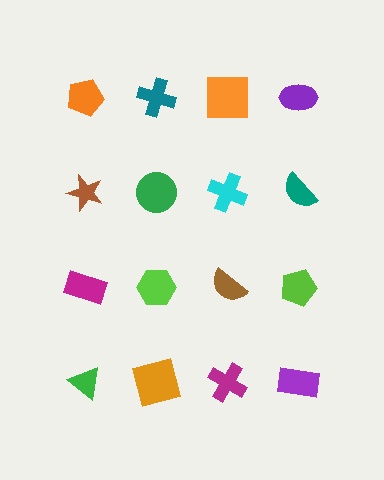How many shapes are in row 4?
4 shapes.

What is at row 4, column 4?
A purple rectangle.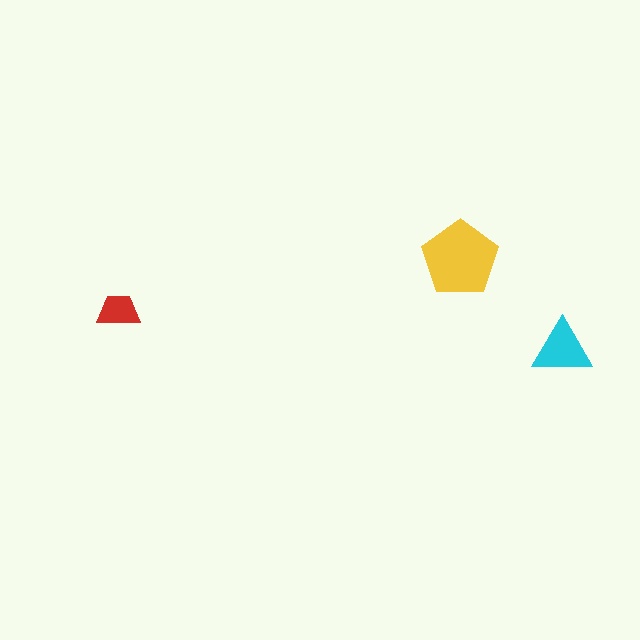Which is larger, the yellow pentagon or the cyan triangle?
The yellow pentagon.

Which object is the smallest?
The red trapezoid.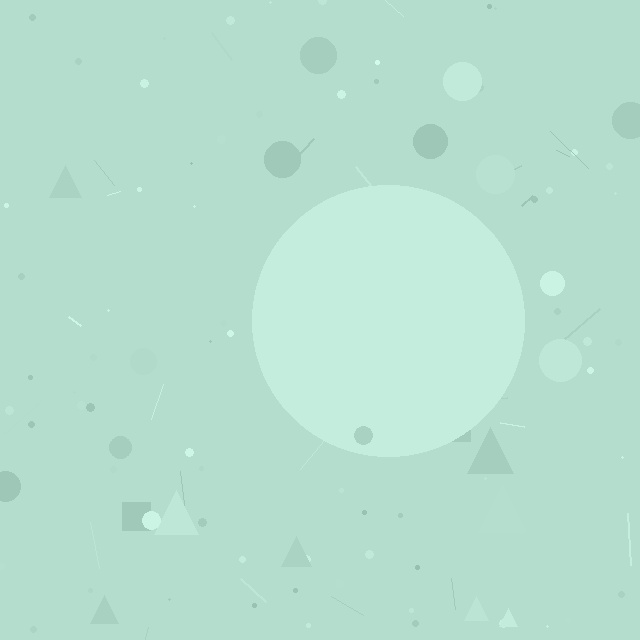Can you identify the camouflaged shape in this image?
The camouflaged shape is a circle.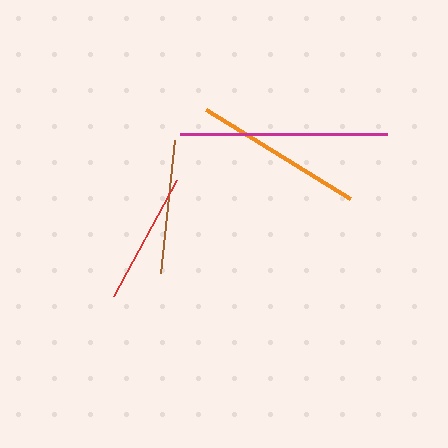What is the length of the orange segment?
The orange segment is approximately 170 pixels long.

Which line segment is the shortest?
The red line is the shortest at approximately 132 pixels.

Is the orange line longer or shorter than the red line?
The orange line is longer than the red line.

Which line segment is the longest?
The magenta line is the longest at approximately 207 pixels.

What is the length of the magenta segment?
The magenta segment is approximately 207 pixels long.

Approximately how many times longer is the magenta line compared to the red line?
The magenta line is approximately 1.6 times the length of the red line.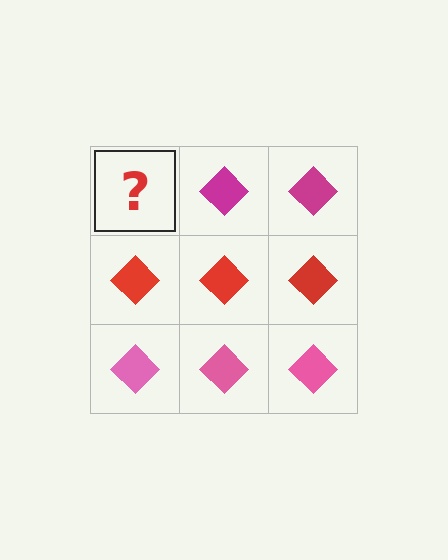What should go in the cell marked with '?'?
The missing cell should contain a magenta diamond.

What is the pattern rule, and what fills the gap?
The rule is that each row has a consistent color. The gap should be filled with a magenta diamond.